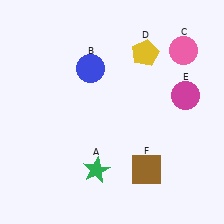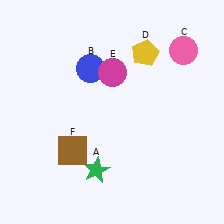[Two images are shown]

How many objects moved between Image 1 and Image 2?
2 objects moved between the two images.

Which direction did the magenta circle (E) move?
The magenta circle (E) moved left.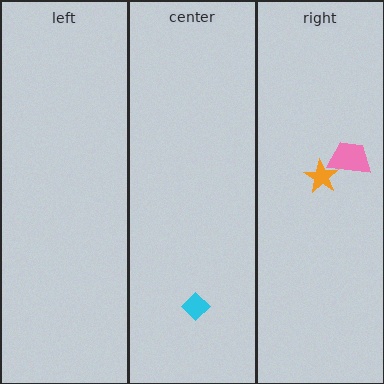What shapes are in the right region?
The orange star, the pink trapezoid.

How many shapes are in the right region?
2.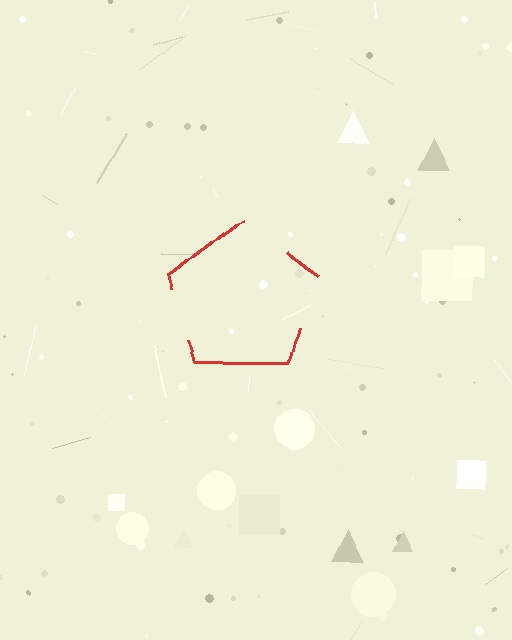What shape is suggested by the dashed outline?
The dashed outline suggests a pentagon.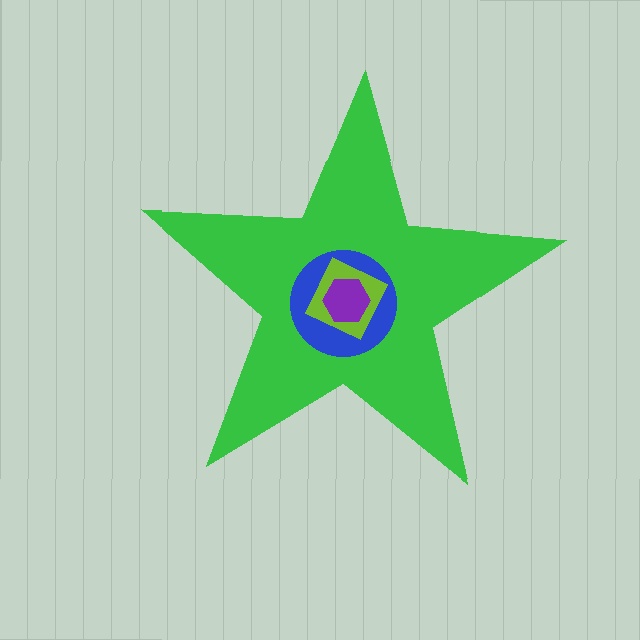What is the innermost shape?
The purple hexagon.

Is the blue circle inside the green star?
Yes.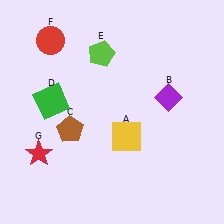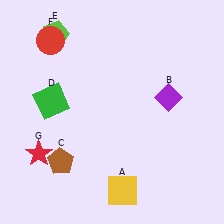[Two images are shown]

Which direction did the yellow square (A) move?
The yellow square (A) moved down.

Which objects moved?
The objects that moved are: the yellow square (A), the brown pentagon (C), the lime pentagon (E).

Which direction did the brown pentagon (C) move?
The brown pentagon (C) moved down.